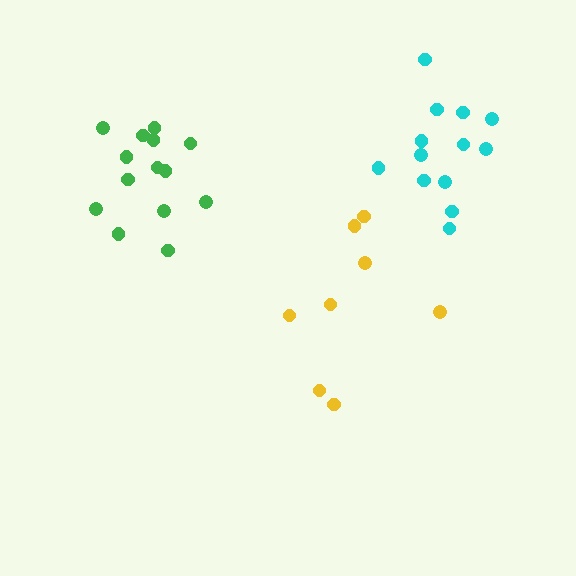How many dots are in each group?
Group 1: 13 dots, Group 2: 14 dots, Group 3: 8 dots (35 total).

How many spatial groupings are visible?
There are 3 spatial groupings.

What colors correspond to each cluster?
The clusters are colored: cyan, green, yellow.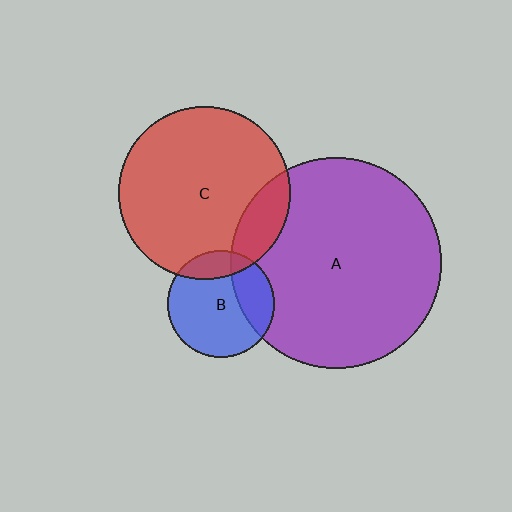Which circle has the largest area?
Circle A (purple).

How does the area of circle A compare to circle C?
Approximately 1.5 times.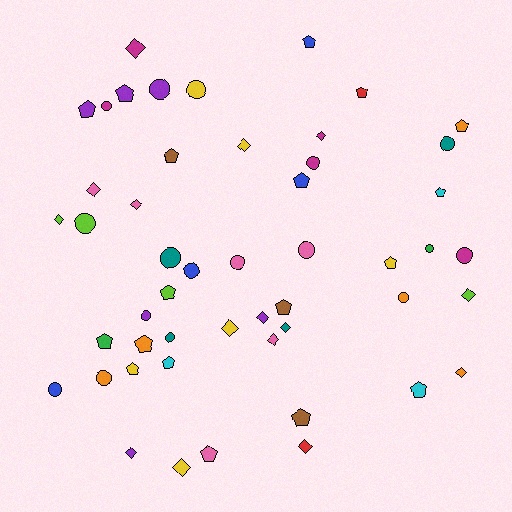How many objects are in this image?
There are 50 objects.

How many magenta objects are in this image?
There are 5 magenta objects.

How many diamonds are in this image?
There are 15 diamonds.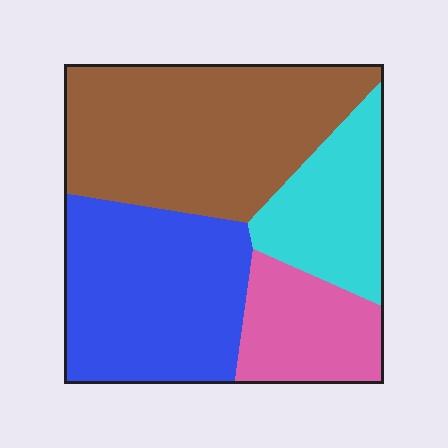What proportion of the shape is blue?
Blue covers 31% of the shape.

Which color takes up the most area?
Brown, at roughly 35%.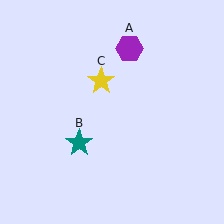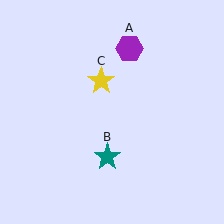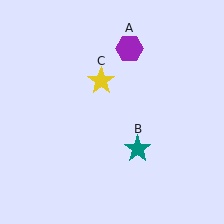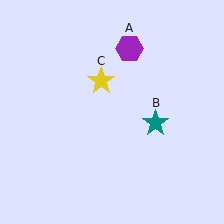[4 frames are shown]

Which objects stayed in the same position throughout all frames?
Purple hexagon (object A) and yellow star (object C) remained stationary.